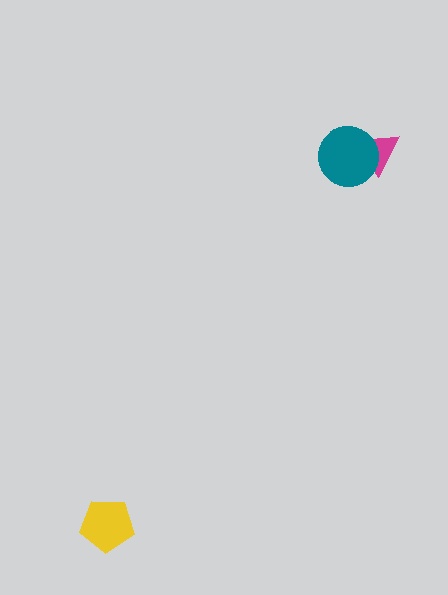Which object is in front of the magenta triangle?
The teal circle is in front of the magenta triangle.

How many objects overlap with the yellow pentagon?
0 objects overlap with the yellow pentagon.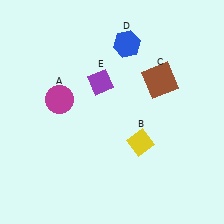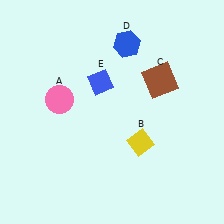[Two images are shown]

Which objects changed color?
A changed from magenta to pink. E changed from purple to blue.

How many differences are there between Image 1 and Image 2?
There are 2 differences between the two images.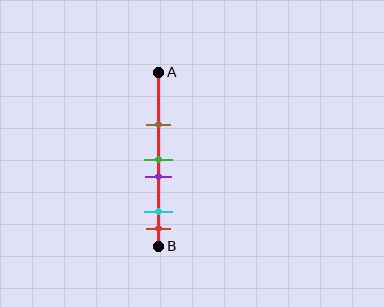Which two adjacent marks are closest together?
The green and purple marks are the closest adjacent pair.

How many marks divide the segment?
There are 5 marks dividing the segment.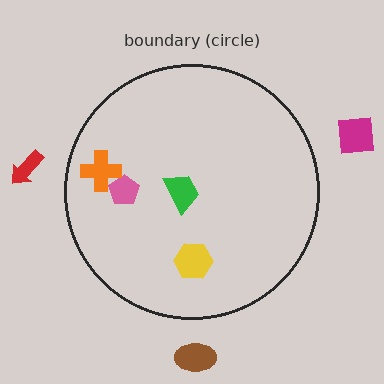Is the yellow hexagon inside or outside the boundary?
Inside.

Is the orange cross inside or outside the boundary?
Inside.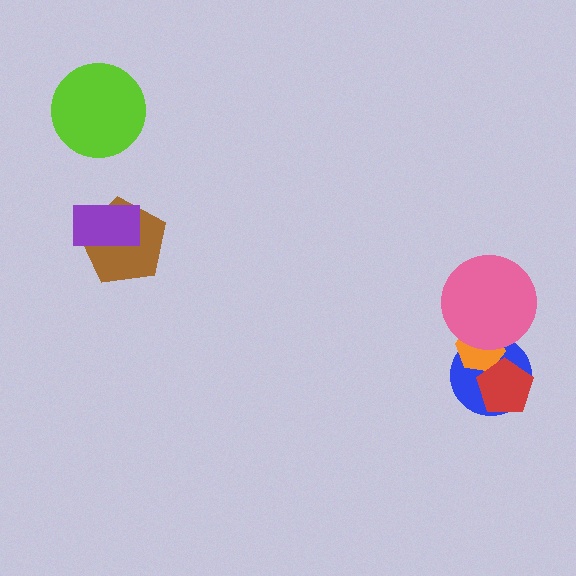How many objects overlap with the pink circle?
2 objects overlap with the pink circle.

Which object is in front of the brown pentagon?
The purple rectangle is in front of the brown pentagon.